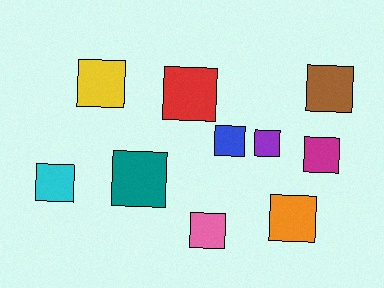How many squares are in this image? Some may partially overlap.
There are 10 squares.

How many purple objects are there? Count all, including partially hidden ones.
There is 1 purple object.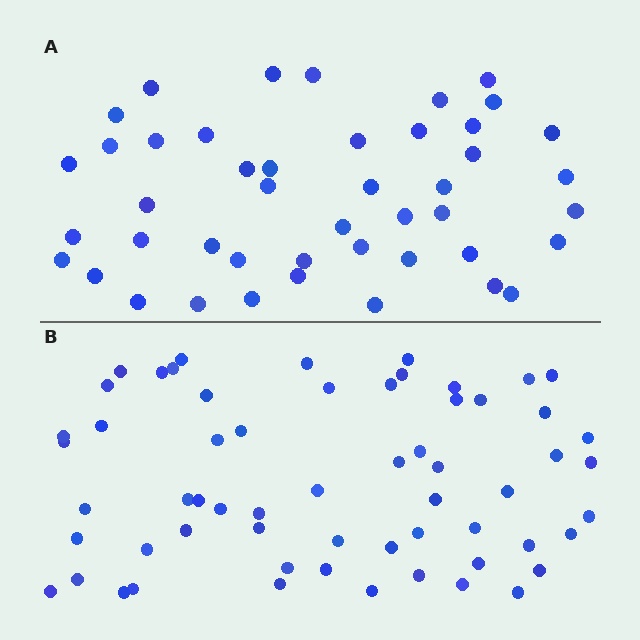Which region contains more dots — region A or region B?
Region B (the bottom region) has more dots.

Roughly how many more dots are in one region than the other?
Region B has approximately 15 more dots than region A.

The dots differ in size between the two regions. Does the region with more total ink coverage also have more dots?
No. Region A has more total ink coverage because its dots are larger, but region B actually contains more individual dots. Total area can be misleading — the number of items is what matters here.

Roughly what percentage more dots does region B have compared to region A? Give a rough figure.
About 35% more.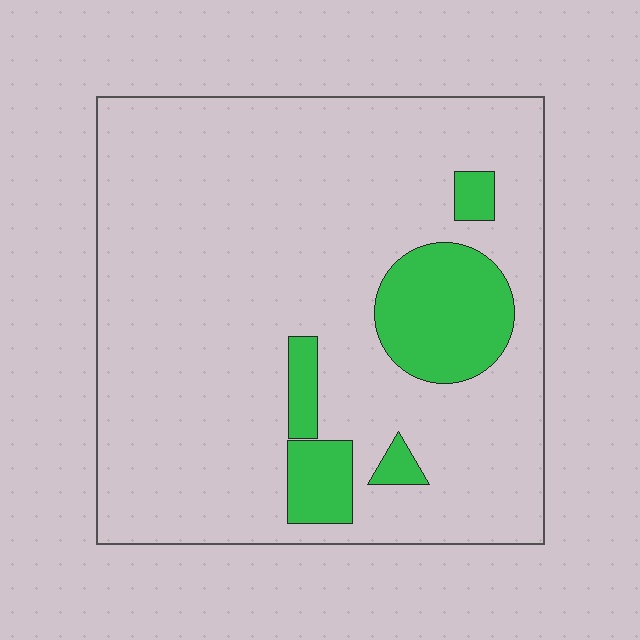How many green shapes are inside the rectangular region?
5.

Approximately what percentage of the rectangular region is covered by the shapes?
Approximately 15%.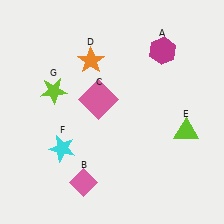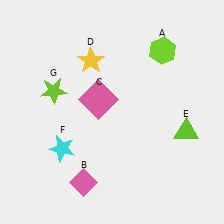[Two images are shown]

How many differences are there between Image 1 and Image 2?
There are 2 differences between the two images.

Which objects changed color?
A changed from magenta to lime. D changed from orange to yellow.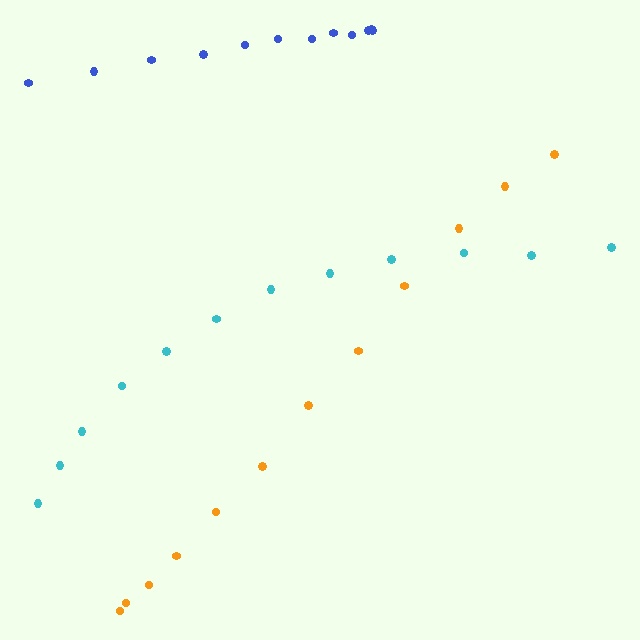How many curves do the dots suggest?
There are 3 distinct paths.